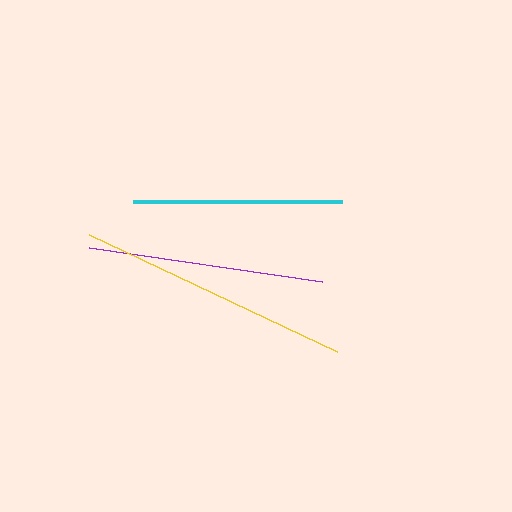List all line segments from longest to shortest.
From longest to shortest: yellow, purple, cyan.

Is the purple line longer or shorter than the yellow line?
The yellow line is longer than the purple line.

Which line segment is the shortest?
The cyan line is the shortest at approximately 209 pixels.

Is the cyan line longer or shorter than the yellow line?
The yellow line is longer than the cyan line.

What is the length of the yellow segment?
The yellow segment is approximately 273 pixels long.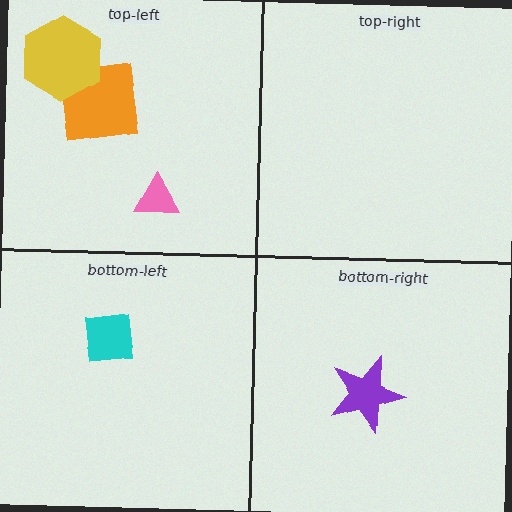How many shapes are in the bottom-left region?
1.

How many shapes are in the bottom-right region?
1.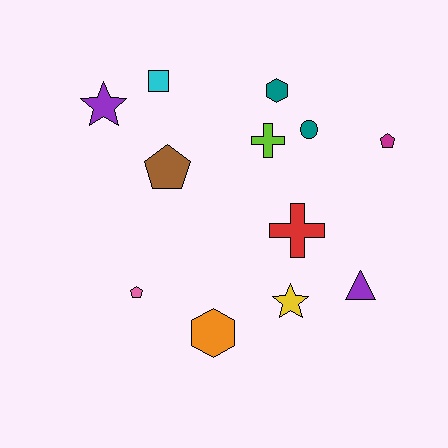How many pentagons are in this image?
There are 3 pentagons.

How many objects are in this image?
There are 12 objects.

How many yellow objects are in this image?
There is 1 yellow object.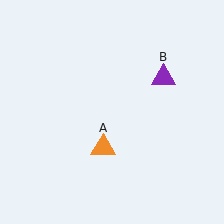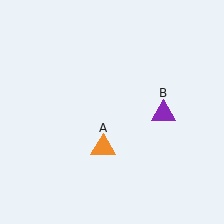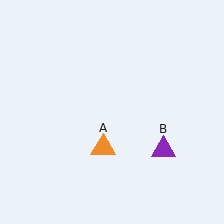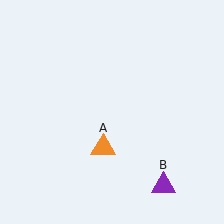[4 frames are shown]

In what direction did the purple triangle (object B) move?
The purple triangle (object B) moved down.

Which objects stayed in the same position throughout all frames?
Orange triangle (object A) remained stationary.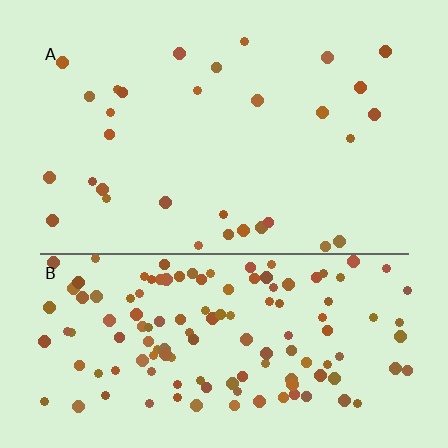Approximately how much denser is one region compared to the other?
Approximately 4.5× — region B over region A.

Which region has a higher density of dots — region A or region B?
B (the bottom).